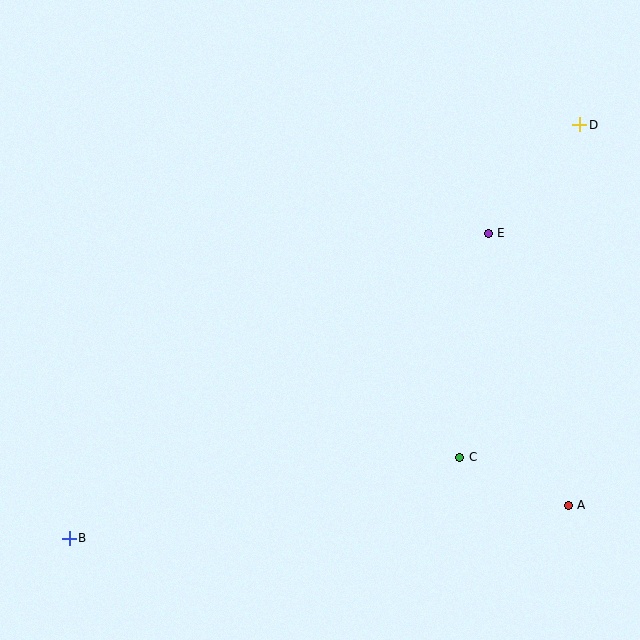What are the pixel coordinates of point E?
Point E is at (488, 233).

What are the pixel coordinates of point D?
Point D is at (580, 125).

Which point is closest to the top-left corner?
Point E is closest to the top-left corner.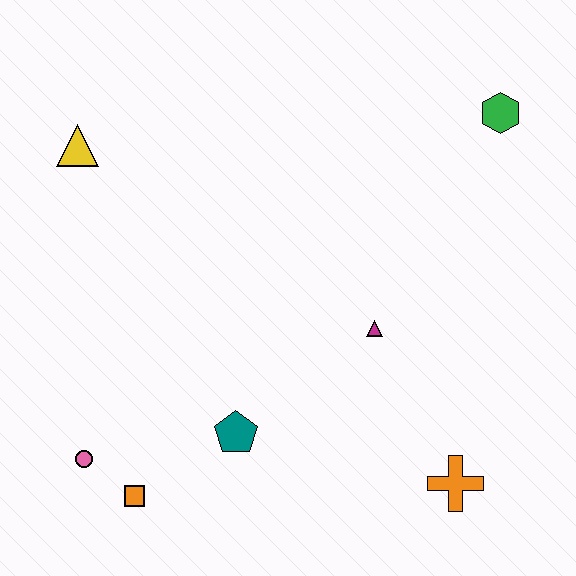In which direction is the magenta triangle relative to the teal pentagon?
The magenta triangle is to the right of the teal pentagon.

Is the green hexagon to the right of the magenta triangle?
Yes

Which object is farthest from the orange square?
The green hexagon is farthest from the orange square.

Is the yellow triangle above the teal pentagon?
Yes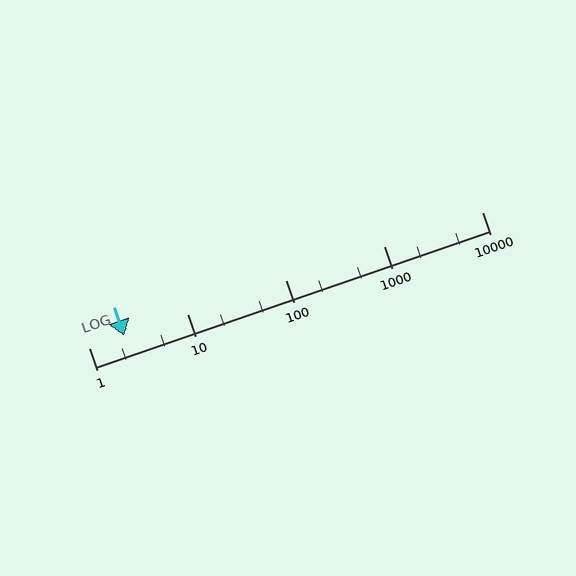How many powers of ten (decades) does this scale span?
The scale spans 4 decades, from 1 to 10000.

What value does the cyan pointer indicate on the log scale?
The pointer indicates approximately 2.3.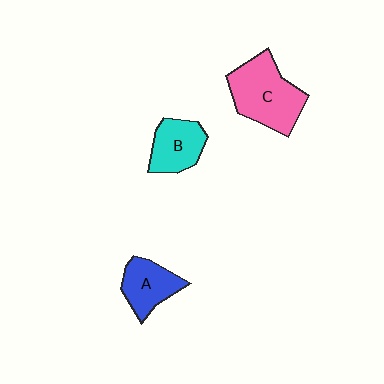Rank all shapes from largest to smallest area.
From largest to smallest: C (pink), B (cyan), A (blue).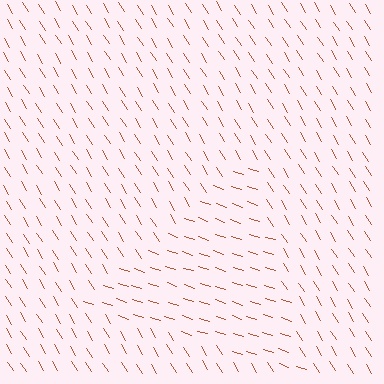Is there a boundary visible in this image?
Yes, there is a texture boundary formed by a change in line orientation.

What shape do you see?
I see a triangle.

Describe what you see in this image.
The image is filled with small brown line segments. A triangle region in the image has lines oriented differently from the surrounding lines, creating a visible texture boundary.